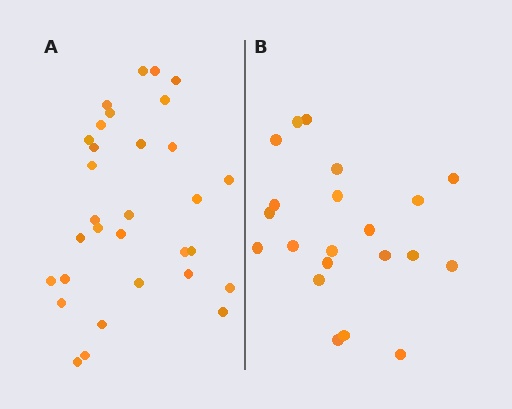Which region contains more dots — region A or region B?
Region A (the left region) has more dots.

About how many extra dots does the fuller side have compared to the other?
Region A has roughly 10 or so more dots than region B.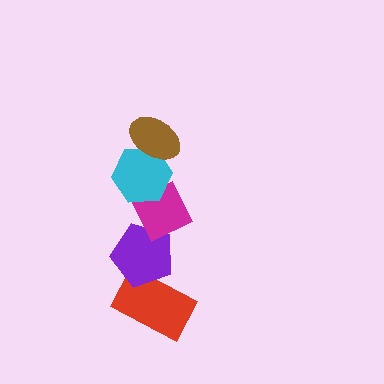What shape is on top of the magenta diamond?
The cyan hexagon is on top of the magenta diamond.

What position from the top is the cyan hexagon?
The cyan hexagon is 2nd from the top.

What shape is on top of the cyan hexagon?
The brown ellipse is on top of the cyan hexagon.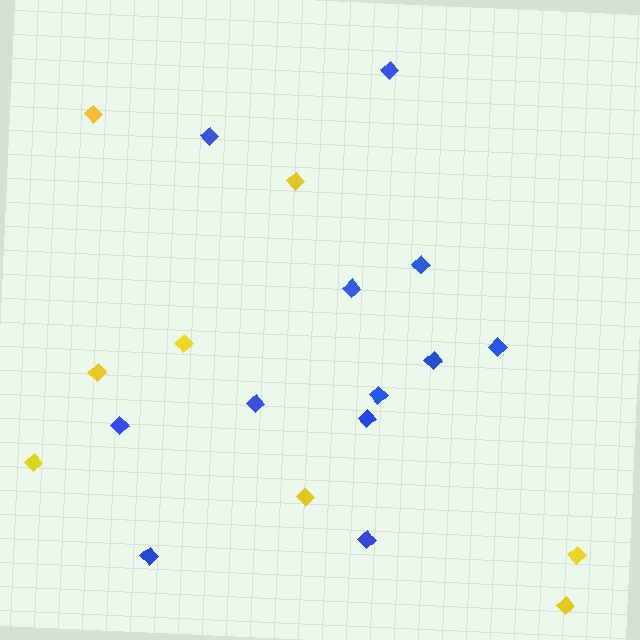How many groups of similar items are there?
There are 2 groups: one group of blue diamonds (12) and one group of yellow diamonds (8).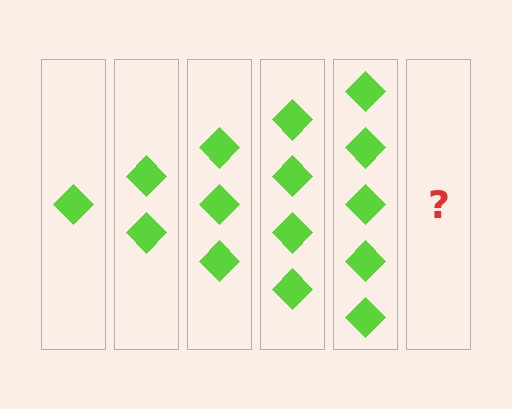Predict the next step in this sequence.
The next step is 6 diamonds.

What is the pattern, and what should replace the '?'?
The pattern is that each step adds one more diamond. The '?' should be 6 diamonds.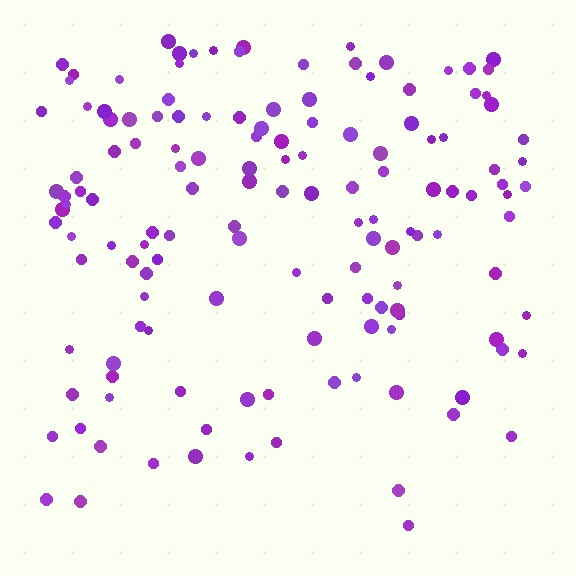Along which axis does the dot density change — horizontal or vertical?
Vertical.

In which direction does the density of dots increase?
From bottom to top, with the top side densest.